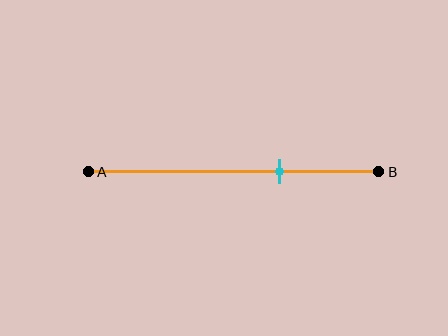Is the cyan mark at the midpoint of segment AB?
No, the mark is at about 65% from A, not at the 50% midpoint.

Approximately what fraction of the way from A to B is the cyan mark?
The cyan mark is approximately 65% of the way from A to B.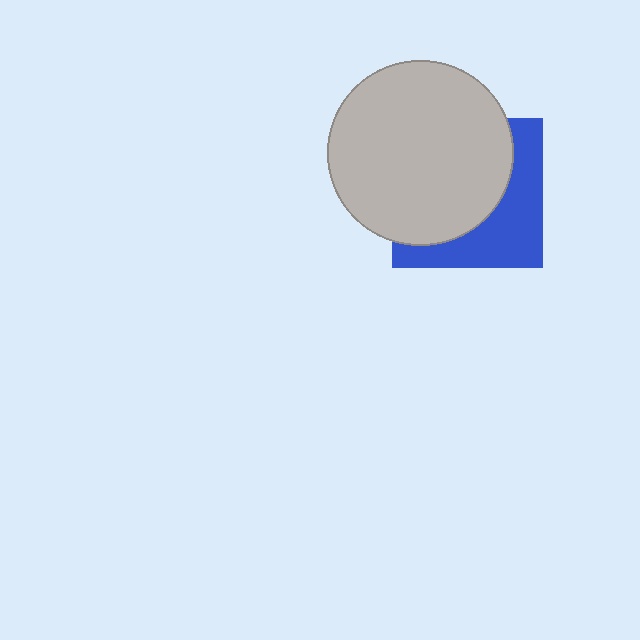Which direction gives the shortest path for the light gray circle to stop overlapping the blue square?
Moving toward the upper-left gives the shortest separation.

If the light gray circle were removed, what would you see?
You would see the complete blue square.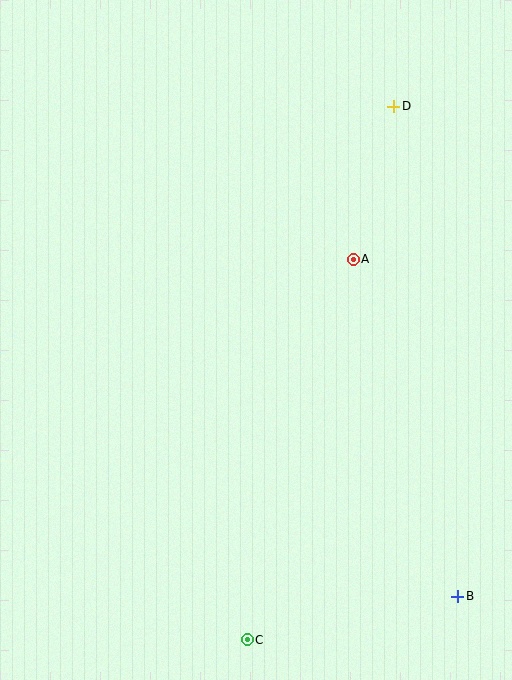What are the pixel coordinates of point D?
Point D is at (394, 106).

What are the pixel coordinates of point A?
Point A is at (353, 259).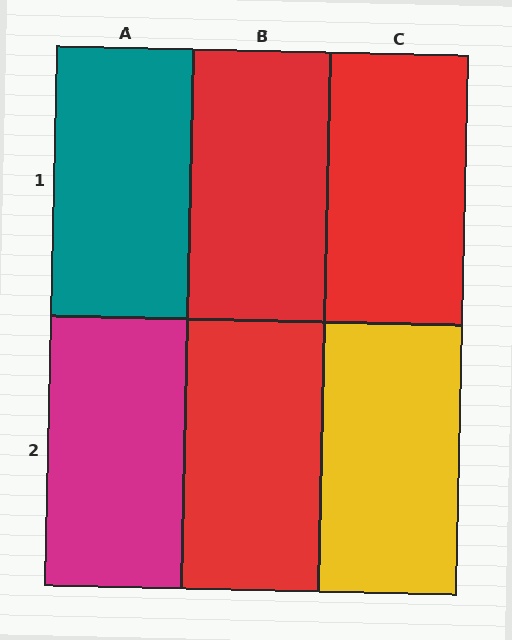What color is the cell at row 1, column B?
Red.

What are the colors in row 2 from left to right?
Magenta, red, yellow.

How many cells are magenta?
1 cell is magenta.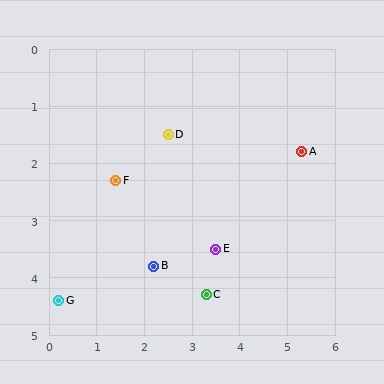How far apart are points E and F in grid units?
Points E and F are about 2.4 grid units apart.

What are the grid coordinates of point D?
Point D is at approximately (2.5, 1.5).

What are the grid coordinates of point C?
Point C is at approximately (3.3, 4.3).